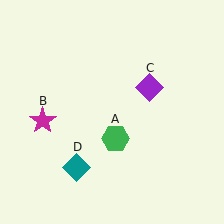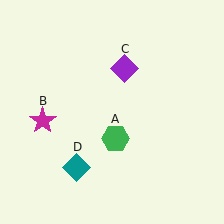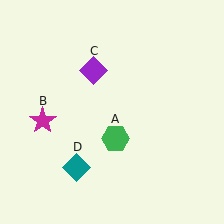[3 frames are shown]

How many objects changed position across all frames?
1 object changed position: purple diamond (object C).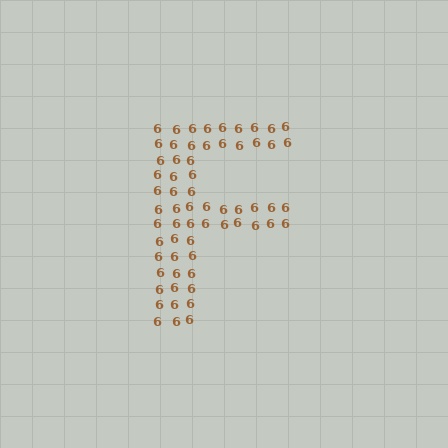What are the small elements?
The small elements are digit 6's.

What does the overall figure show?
The overall figure shows the letter F.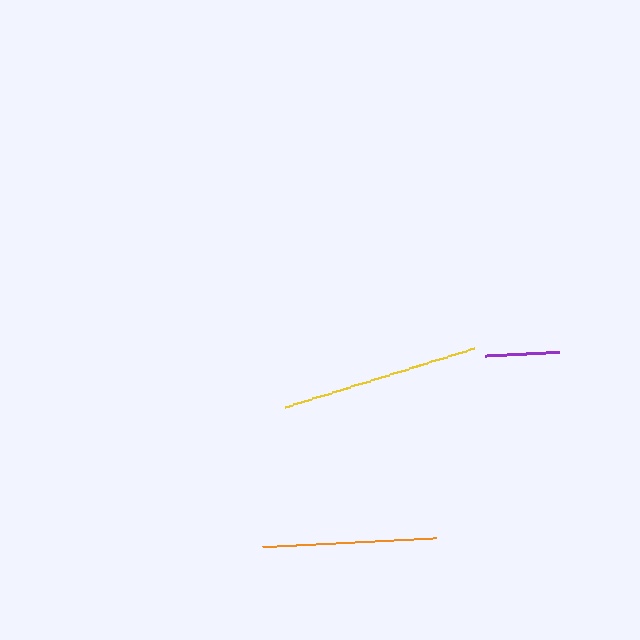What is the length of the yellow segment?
The yellow segment is approximately 198 pixels long.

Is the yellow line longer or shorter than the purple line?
The yellow line is longer than the purple line.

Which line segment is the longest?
The yellow line is the longest at approximately 198 pixels.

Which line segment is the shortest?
The purple line is the shortest at approximately 74 pixels.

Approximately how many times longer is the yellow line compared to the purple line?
The yellow line is approximately 2.7 times the length of the purple line.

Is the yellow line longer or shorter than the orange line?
The yellow line is longer than the orange line.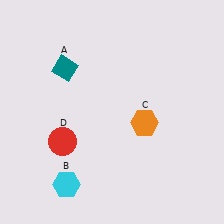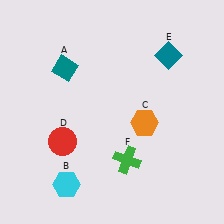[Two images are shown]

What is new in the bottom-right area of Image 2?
A green cross (F) was added in the bottom-right area of Image 2.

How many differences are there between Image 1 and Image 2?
There are 2 differences between the two images.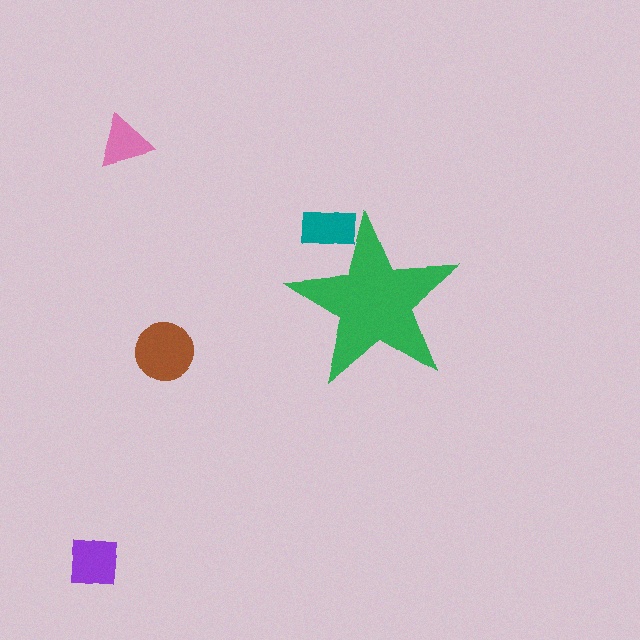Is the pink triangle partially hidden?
No, the pink triangle is fully visible.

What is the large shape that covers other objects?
A green star.